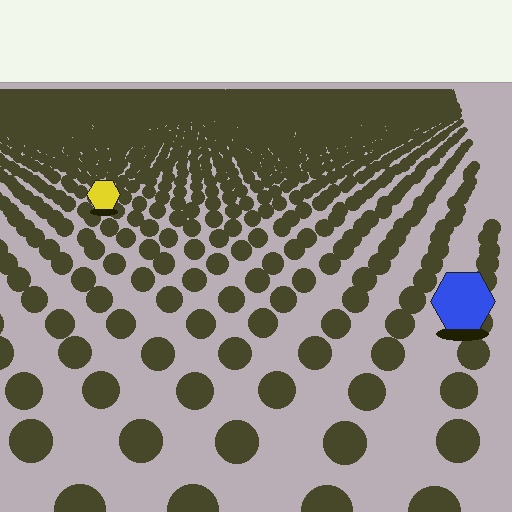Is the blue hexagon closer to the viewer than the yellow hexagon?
Yes. The blue hexagon is closer — you can tell from the texture gradient: the ground texture is coarser near it.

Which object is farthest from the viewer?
The yellow hexagon is farthest from the viewer. It appears smaller and the ground texture around it is denser.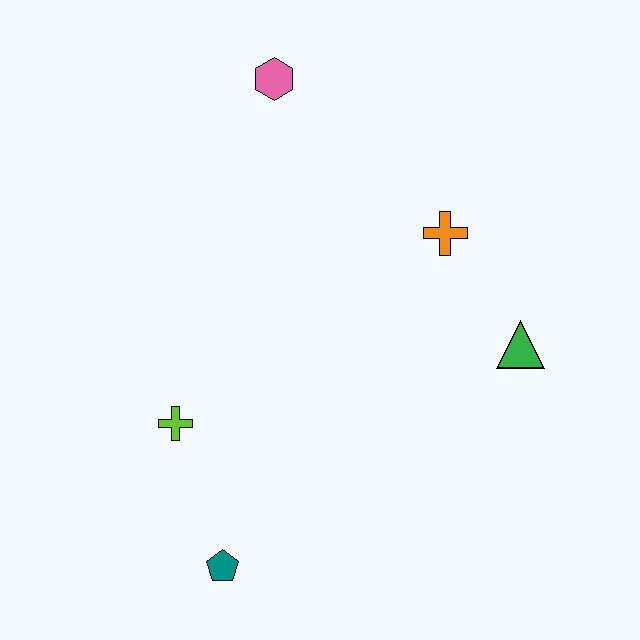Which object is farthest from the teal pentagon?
The pink hexagon is farthest from the teal pentagon.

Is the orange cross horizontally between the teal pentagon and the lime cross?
No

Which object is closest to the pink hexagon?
The orange cross is closest to the pink hexagon.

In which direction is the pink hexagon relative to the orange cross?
The pink hexagon is to the left of the orange cross.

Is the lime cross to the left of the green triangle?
Yes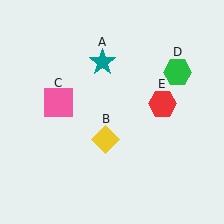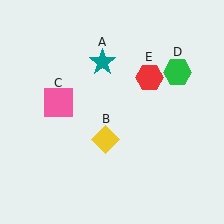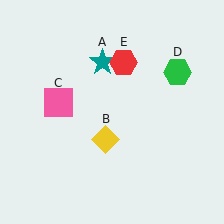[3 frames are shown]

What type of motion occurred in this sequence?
The red hexagon (object E) rotated counterclockwise around the center of the scene.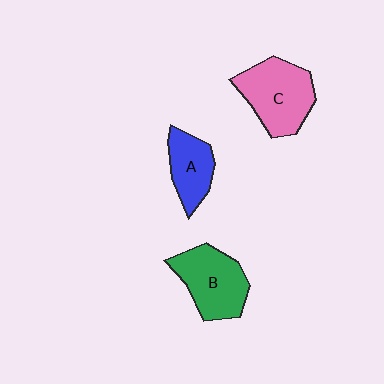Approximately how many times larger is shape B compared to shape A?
Approximately 1.5 times.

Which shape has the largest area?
Shape C (pink).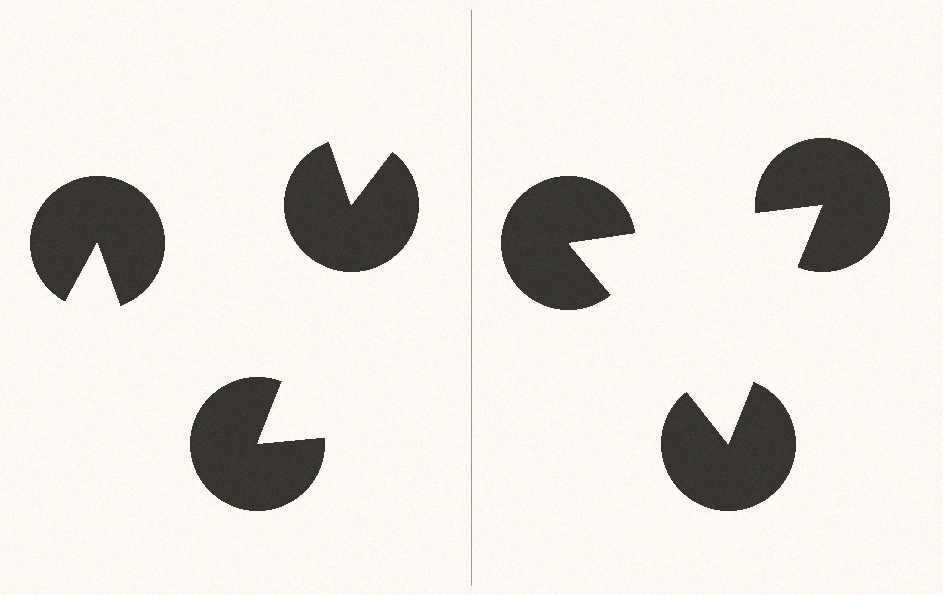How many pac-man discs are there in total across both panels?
6 — 3 on each side.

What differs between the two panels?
The pac-man discs are positioned identically on both sides; only the wedge orientations differ. On the right they align to a triangle; on the left they are misaligned.